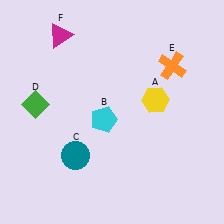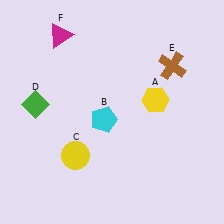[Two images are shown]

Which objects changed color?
C changed from teal to yellow. E changed from orange to brown.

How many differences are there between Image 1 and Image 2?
There are 2 differences between the two images.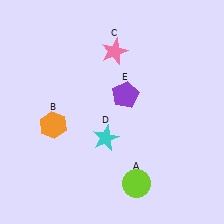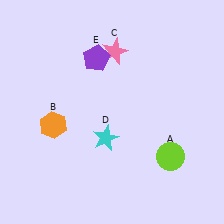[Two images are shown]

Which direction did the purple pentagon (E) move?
The purple pentagon (E) moved up.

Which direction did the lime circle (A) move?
The lime circle (A) moved right.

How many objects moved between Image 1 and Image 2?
2 objects moved between the two images.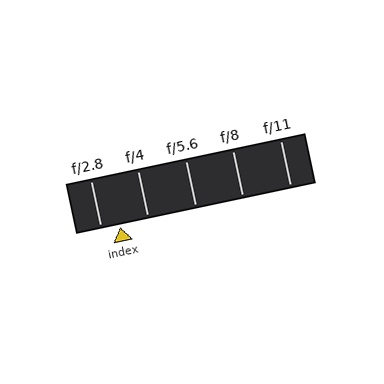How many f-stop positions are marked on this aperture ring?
There are 5 f-stop positions marked.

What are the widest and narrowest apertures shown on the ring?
The widest aperture shown is f/2.8 and the narrowest is f/11.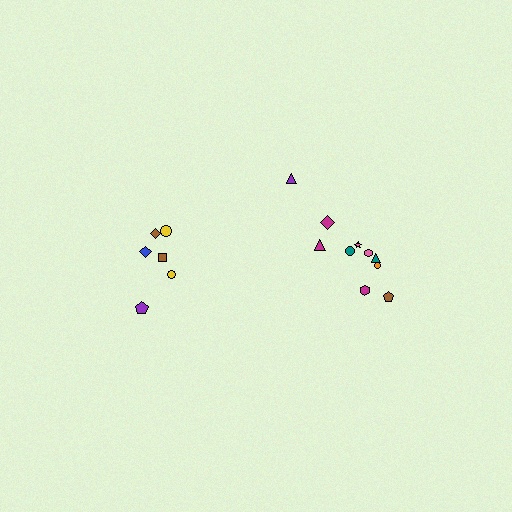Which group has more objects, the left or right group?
The right group.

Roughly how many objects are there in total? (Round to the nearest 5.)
Roughly 15 objects in total.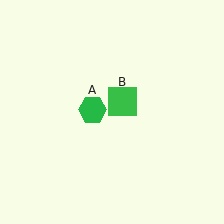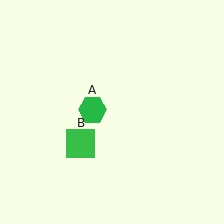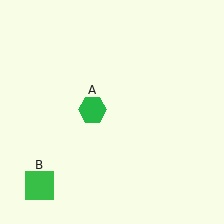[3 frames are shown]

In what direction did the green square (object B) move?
The green square (object B) moved down and to the left.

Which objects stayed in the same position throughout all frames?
Green hexagon (object A) remained stationary.